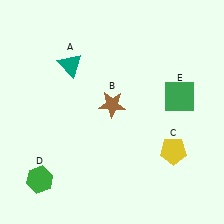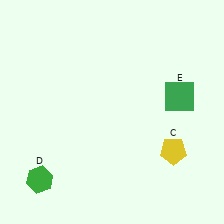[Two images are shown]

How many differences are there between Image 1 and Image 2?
There are 2 differences between the two images.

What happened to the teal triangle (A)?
The teal triangle (A) was removed in Image 2. It was in the top-left area of Image 1.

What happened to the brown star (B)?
The brown star (B) was removed in Image 2. It was in the top-left area of Image 1.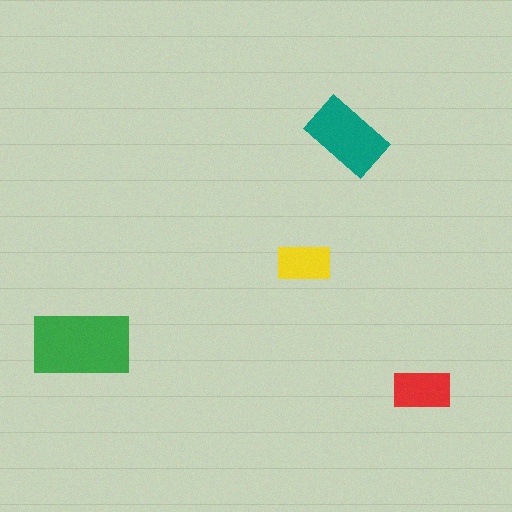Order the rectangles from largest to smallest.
the green one, the teal one, the red one, the yellow one.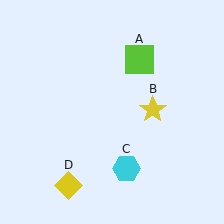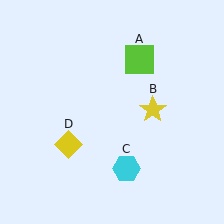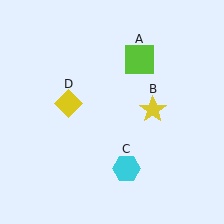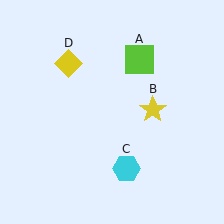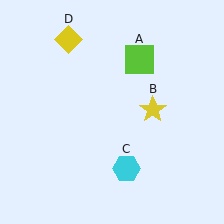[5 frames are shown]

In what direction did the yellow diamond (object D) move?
The yellow diamond (object D) moved up.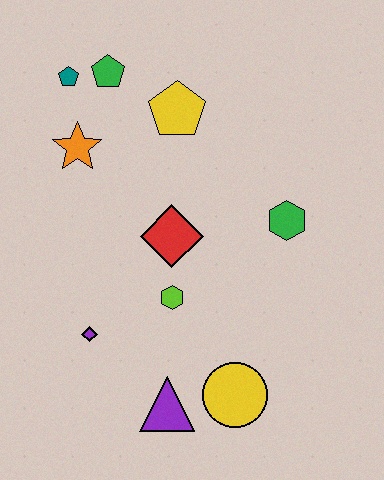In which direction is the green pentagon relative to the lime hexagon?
The green pentagon is above the lime hexagon.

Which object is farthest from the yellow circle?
The teal pentagon is farthest from the yellow circle.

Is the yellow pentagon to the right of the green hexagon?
No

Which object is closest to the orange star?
The teal pentagon is closest to the orange star.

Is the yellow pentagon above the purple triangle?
Yes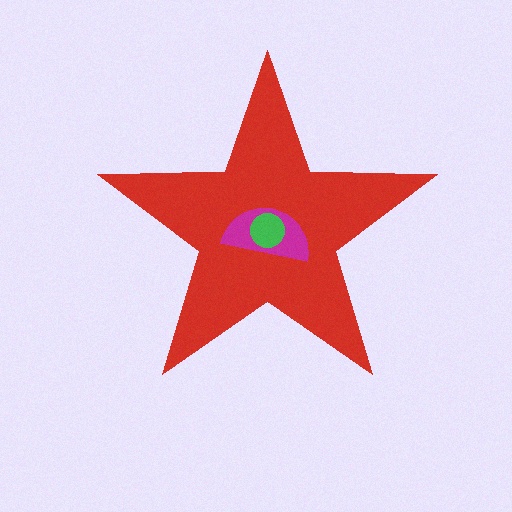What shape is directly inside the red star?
The magenta semicircle.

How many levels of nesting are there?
3.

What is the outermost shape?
The red star.